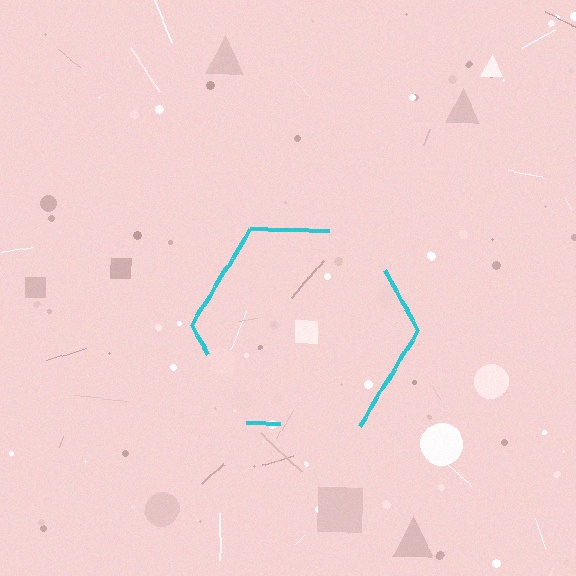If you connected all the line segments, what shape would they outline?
They would outline a hexagon.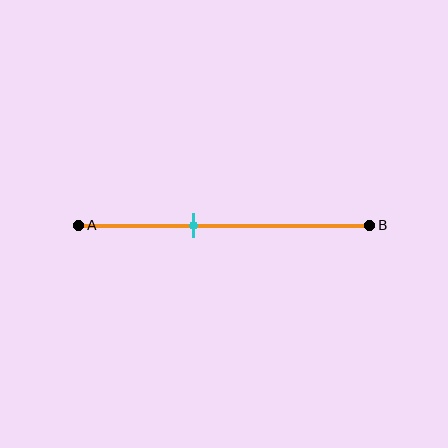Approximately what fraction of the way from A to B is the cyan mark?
The cyan mark is approximately 40% of the way from A to B.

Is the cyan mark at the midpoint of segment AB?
No, the mark is at about 40% from A, not at the 50% midpoint.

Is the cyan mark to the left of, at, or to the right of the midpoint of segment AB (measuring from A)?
The cyan mark is to the left of the midpoint of segment AB.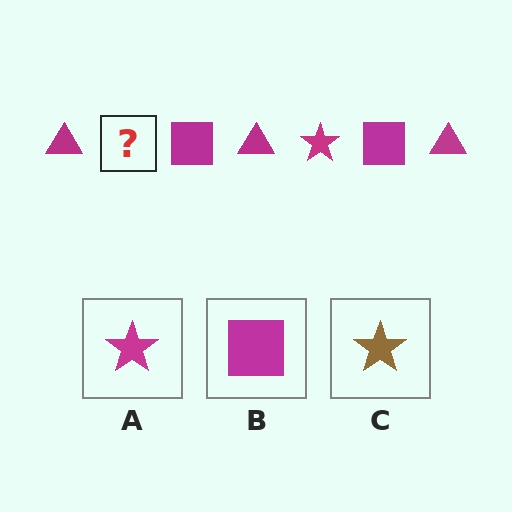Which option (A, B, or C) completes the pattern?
A.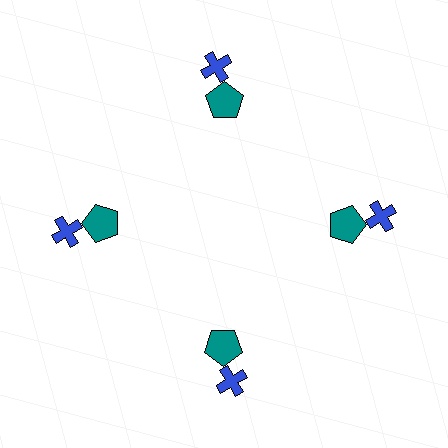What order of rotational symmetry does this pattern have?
This pattern has 4-fold rotational symmetry.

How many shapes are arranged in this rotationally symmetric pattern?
There are 8 shapes, arranged in 4 groups of 2.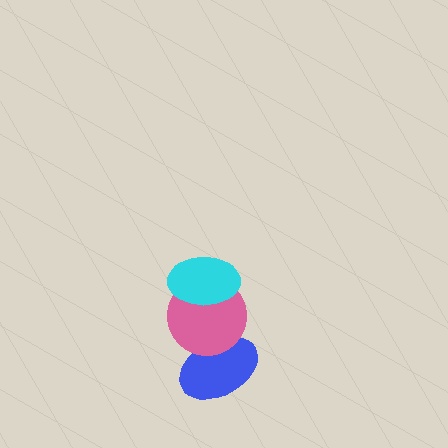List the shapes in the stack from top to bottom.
From top to bottom: the cyan ellipse, the pink circle, the blue ellipse.